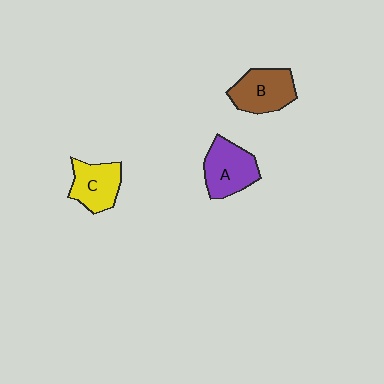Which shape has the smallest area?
Shape C (yellow).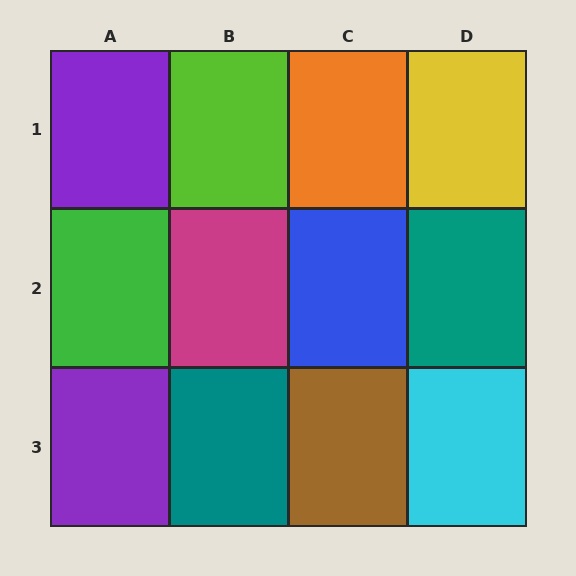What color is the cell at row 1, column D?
Yellow.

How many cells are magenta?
1 cell is magenta.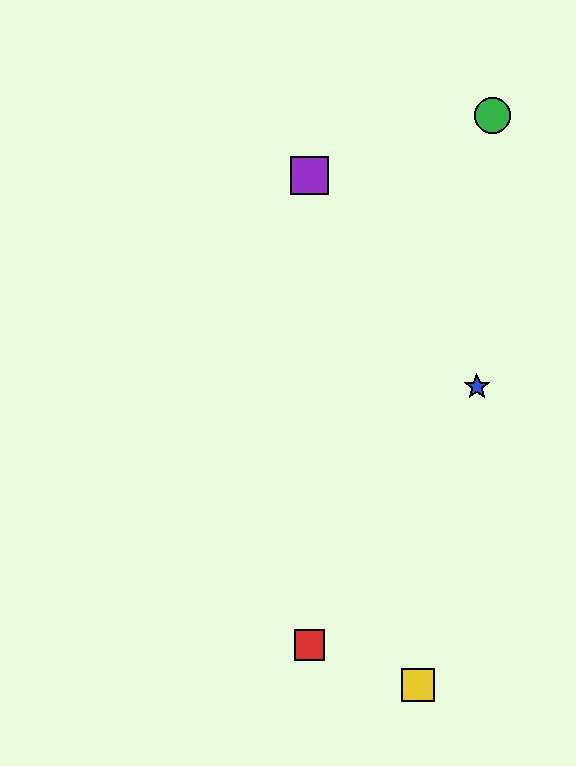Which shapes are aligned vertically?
The red square, the purple square are aligned vertically.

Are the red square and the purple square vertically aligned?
Yes, both are at x≈309.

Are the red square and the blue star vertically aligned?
No, the red square is at x≈309 and the blue star is at x≈477.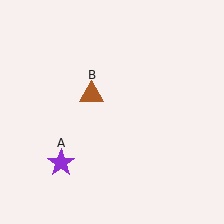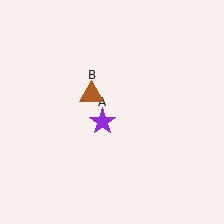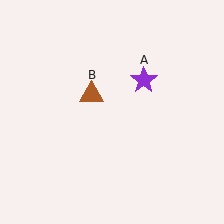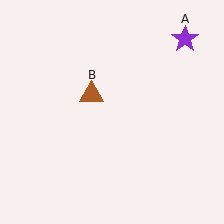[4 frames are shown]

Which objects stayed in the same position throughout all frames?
Brown triangle (object B) remained stationary.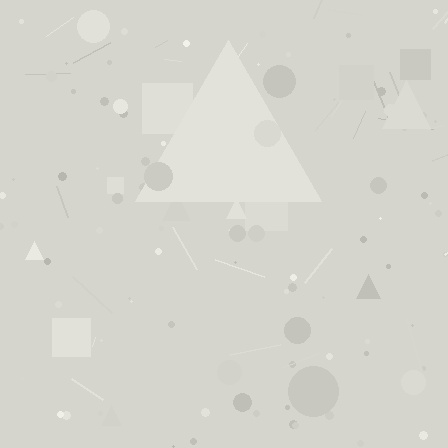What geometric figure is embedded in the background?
A triangle is embedded in the background.